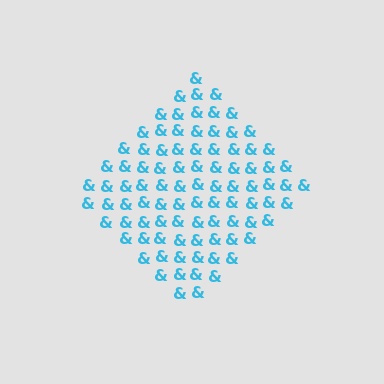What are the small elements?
The small elements are ampersands.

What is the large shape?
The large shape is a diamond.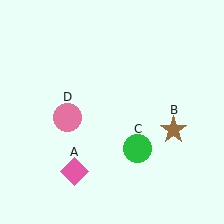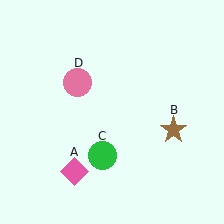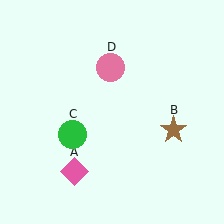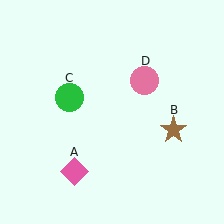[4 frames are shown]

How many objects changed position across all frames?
2 objects changed position: green circle (object C), pink circle (object D).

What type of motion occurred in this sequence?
The green circle (object C), pink circle (object D) rotated clockwise around the center of the scene.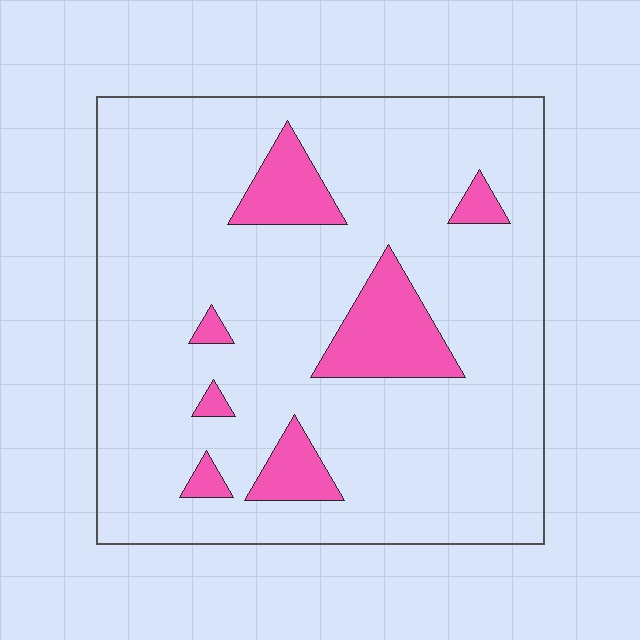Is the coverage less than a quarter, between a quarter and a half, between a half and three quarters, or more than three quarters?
Less than a quarter.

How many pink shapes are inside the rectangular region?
7.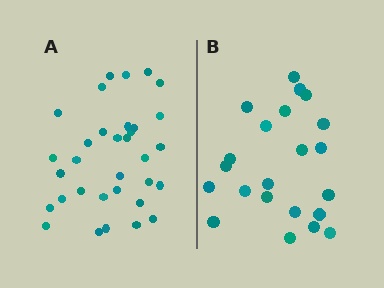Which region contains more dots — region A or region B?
Region A (the left region) has more dots.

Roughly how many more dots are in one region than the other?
Region A has roughly 12 or so more dots than region B.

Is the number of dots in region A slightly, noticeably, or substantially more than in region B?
Region A has substantially more. The ratio is roughly 1.5 to 1.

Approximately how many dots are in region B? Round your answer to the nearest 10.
About 20 dots. (The exact count is 22, which rounds to 20.)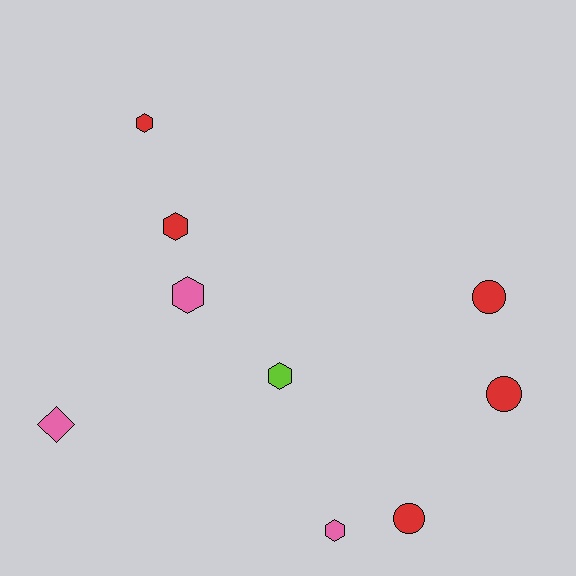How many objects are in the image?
There are 9 objects.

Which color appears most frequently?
Red, with 5 objects.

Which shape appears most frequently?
Hexagon, with 5 objects.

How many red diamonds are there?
There are no red diamonds.